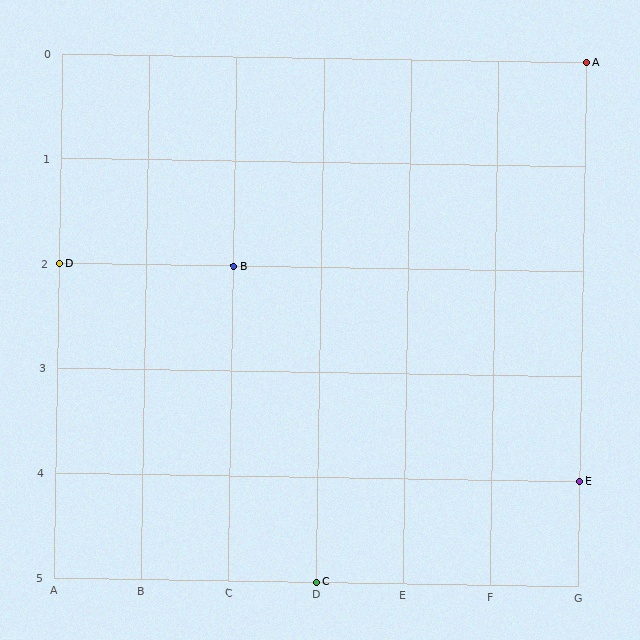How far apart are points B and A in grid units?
Points B and A are 4 columns and 2 rows apart (about 4.5 grid units diagonally).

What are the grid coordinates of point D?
Point D is at grid coordinates (A, 2).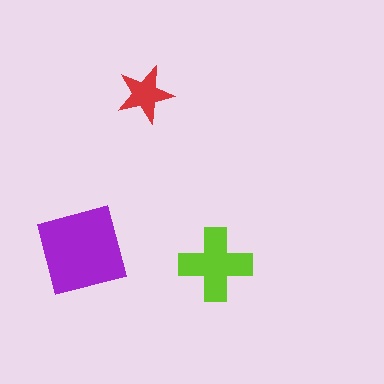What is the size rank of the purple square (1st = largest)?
1st.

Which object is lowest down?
The lime cross is bottommost.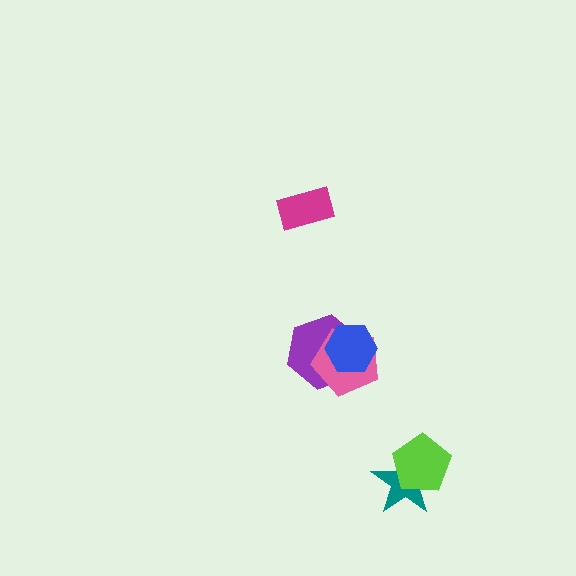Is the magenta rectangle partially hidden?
No, no other shape covers it.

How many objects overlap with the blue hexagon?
2 objects overlap with the blue hexagon.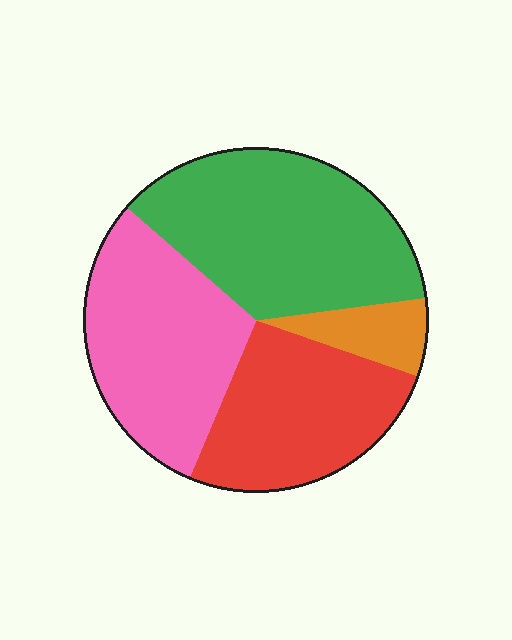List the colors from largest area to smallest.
From largest to smallest: green, pink, red, orange.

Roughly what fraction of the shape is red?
Red covers 26% of the shape.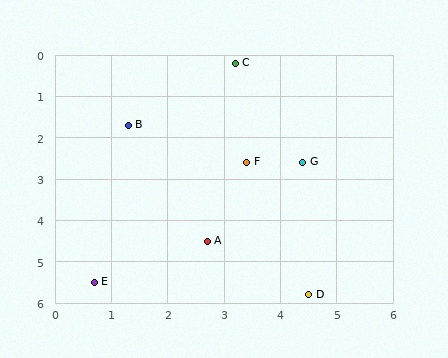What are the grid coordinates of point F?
Point F is at approximately (3.4, 2.6).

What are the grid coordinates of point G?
Point G is at approximately (4.4, 2.6).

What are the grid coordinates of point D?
Point D is at approximately (4.5, 5.8).